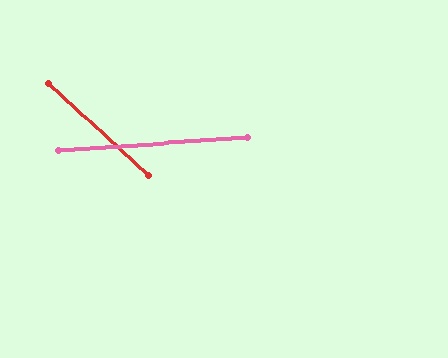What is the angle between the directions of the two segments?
Approximately 47 degrees.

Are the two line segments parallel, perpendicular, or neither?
Neither parallel nor perpendicular — they differ by about 47°.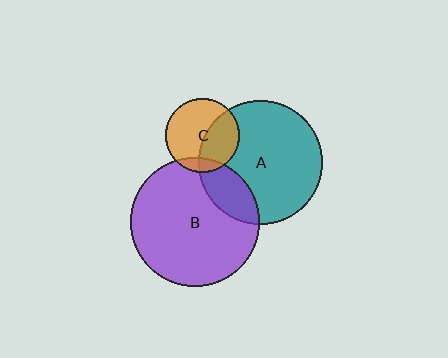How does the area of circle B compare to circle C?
Approximately 3.0 times.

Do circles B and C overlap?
Yes.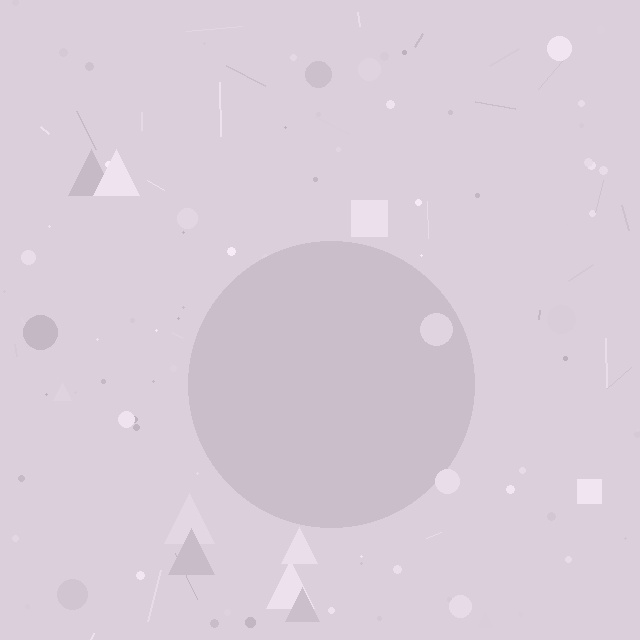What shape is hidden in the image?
A circle is hidden in the image.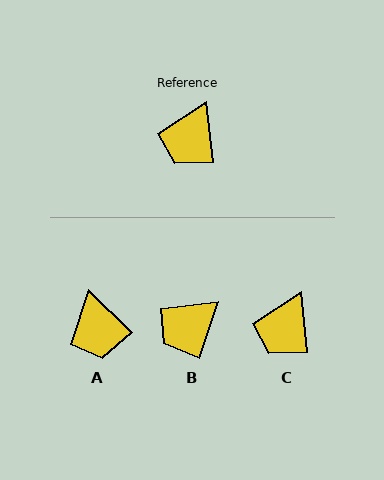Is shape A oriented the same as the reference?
No, it is off by about 39 degrees.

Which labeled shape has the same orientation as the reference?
C.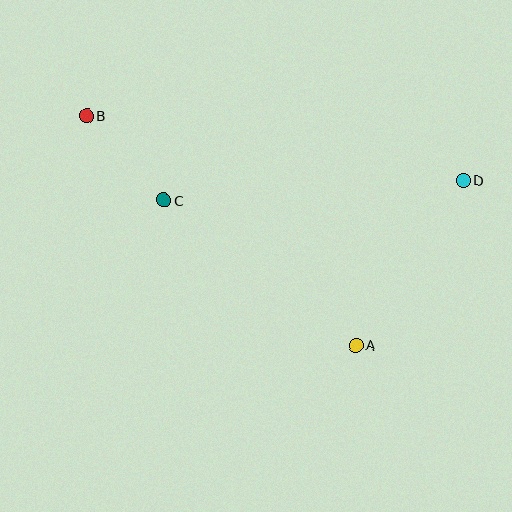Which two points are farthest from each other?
Points B and D are farthest from each other.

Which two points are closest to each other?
Points B and C are closest to each other.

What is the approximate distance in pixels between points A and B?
The distance between A and B is approximately 354 pixels.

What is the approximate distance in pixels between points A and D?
The distance between A and D is approximately 197 pixels.